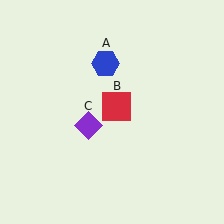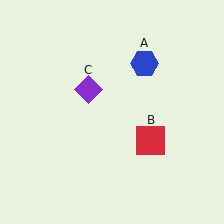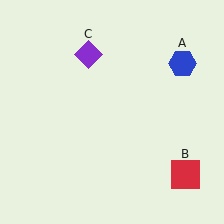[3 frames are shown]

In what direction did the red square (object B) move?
The red square (object B) moved down and to the right.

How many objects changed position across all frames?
3 objects changed position: blue hexagon (object A), red square (object B), purple diamond (object C).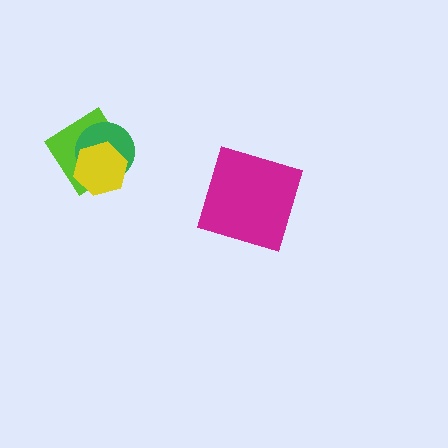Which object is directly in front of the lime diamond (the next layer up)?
The green circle is directly in front of the lime diamond.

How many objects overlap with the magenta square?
0 objects overlap with the magenta square.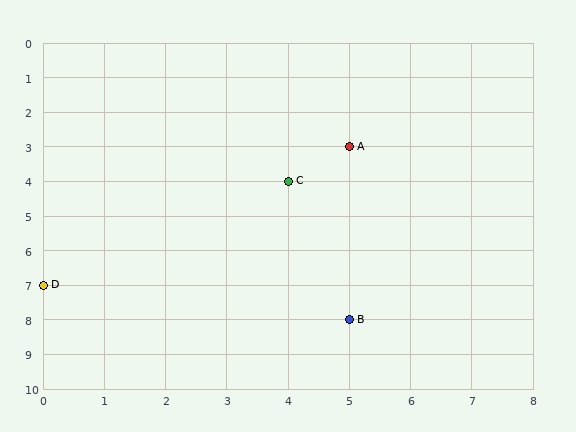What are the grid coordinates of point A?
Point A is at grid coordinates (5, 3).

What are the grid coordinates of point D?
Point D is at grid coordinates (0, 7).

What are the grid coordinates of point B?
Point B is at grid coordinates (5, 8).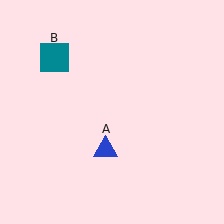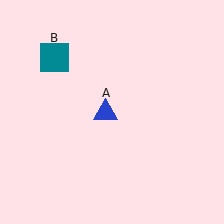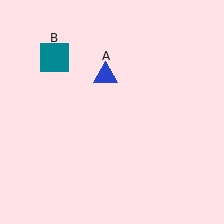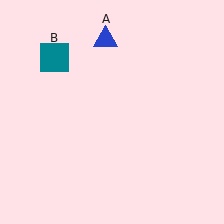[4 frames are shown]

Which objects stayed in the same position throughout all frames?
Teal square (object B) remained stationary.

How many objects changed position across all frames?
1 object changed position: blue triangle (object A).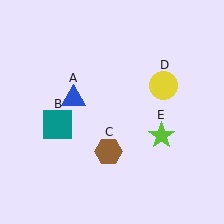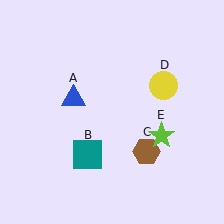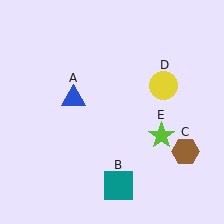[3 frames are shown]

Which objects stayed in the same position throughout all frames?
Blue triangle (object A) and yellow circle (object D) and lime star (object E) remained stationary.